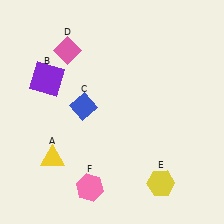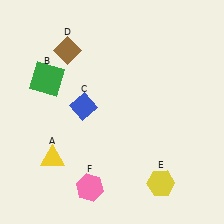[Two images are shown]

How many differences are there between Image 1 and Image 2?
There are 2 differences between the two images.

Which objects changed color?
B changed from purple to green. D changed from pink to brown.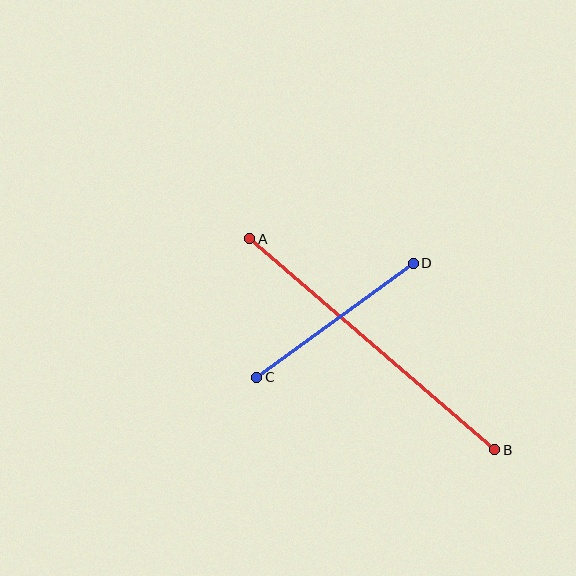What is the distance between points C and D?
The distance is approximately 194 pixels.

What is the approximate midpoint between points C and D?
The midpoint is at approximately (335, 320) pixels.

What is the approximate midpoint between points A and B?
The midpoint is at approximately (372, 344) pixels.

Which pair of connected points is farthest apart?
Points A and B are farthest apart.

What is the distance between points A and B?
The distance is approximately 323 pixels.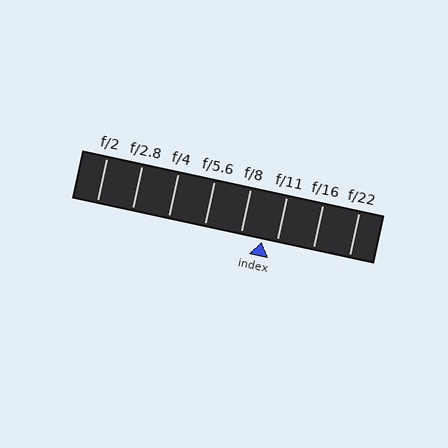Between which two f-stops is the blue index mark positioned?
The index mark is between f/8 and f/11.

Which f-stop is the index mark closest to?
The index mark is closest to f/11.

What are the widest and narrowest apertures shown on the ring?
The widest aperture shown is f/2 and the narrowest is f/22.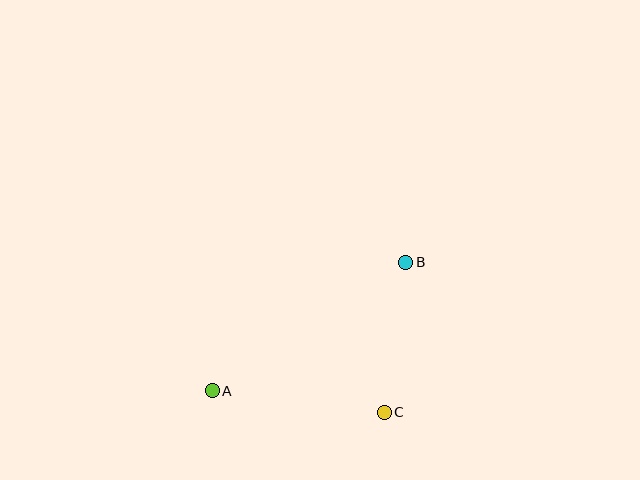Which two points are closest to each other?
Points B and C are closest to each other.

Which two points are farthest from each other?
Points A and B are farthest from each other.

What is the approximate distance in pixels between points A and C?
The distance between A and C is approximately 173 pixels.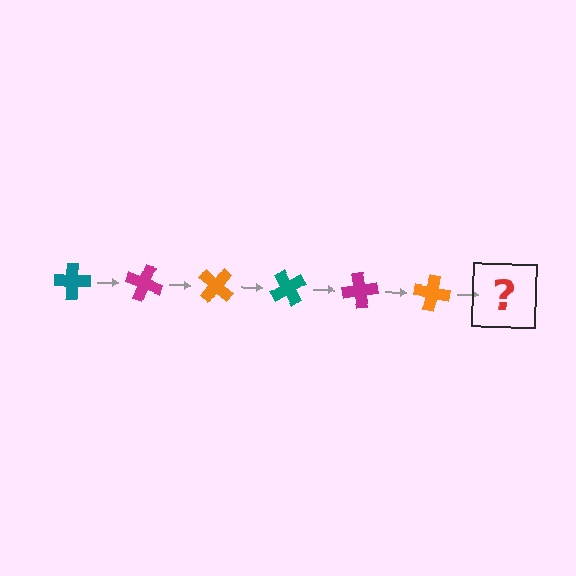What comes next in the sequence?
The next element should be a teal cross, rotated 120 degrees from the start.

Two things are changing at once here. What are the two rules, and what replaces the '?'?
The two rules are that it rotates 20 degrees each step and the color cycles through teal, magenta, and orange. The '?' should be a teal cross, rotated 120 degrees from the start.